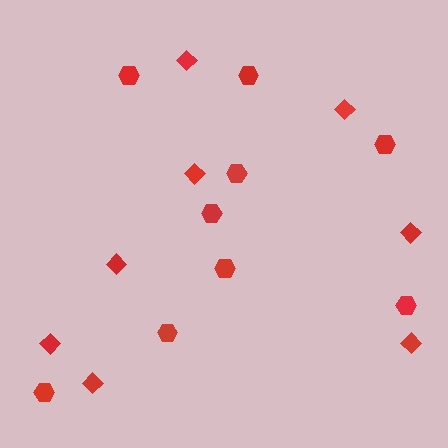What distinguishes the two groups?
There are 2 groups: one group of diamonds (8) and one group of hexagons (9).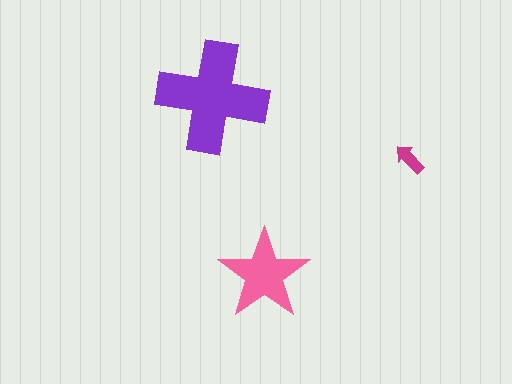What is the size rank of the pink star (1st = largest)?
2nd.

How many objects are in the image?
There are 3 objects in the image.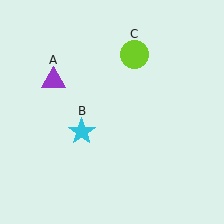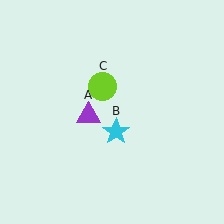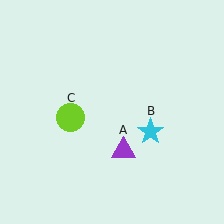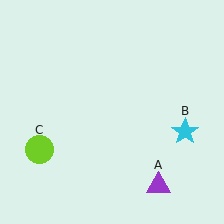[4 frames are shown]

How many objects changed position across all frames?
3 objects changed position: purple triangle (object A), cyan star (object B), lime circle (object C).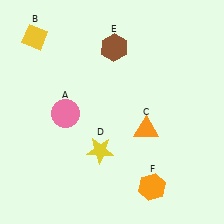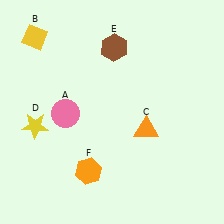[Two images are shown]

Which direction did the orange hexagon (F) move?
The orange hexagon (F) moved left.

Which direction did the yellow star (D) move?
The yellow star (D) moved left.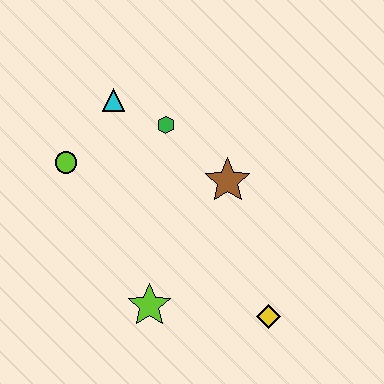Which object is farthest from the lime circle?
The yellow diamond is farthest from the lime circle.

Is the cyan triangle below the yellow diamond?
No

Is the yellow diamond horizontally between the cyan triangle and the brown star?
No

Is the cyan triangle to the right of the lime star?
No